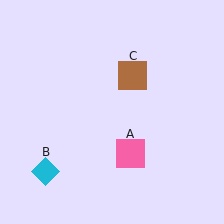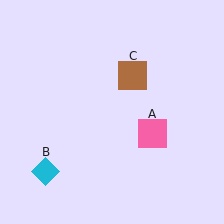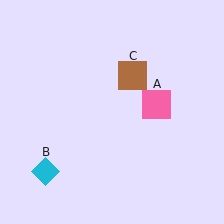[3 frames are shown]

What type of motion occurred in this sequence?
The pink square (object A) rotated counterclockwise around the center of the scene.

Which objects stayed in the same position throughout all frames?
Cyan diamond (object B) and brown square (object C) remained stationary.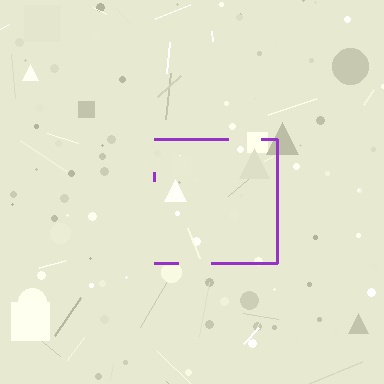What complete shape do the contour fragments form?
The contour fragments form a square.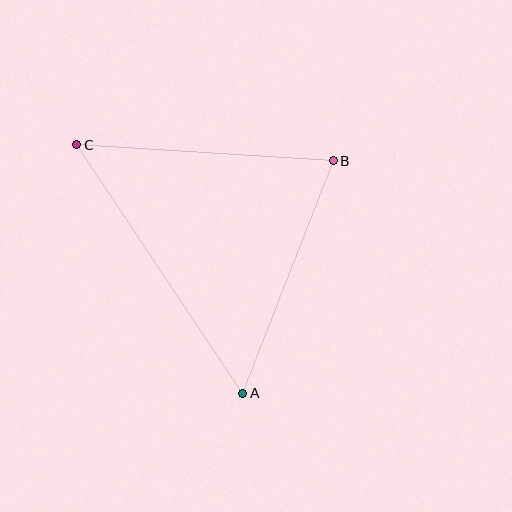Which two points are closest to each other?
Points A and B are closest to each other.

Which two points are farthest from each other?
Points A and C are farthest from each other.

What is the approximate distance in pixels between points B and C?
The distance between B and C is approximately 257 pixels.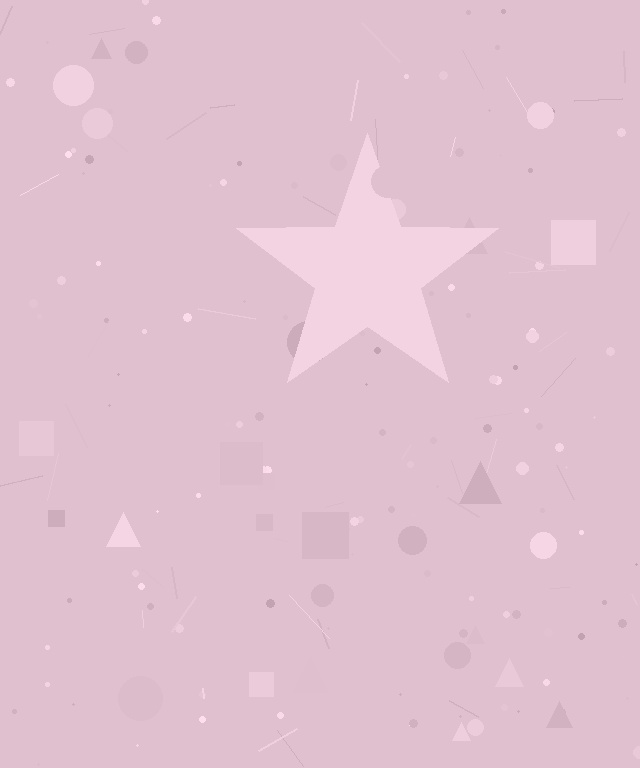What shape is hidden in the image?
A star is hidden in the image.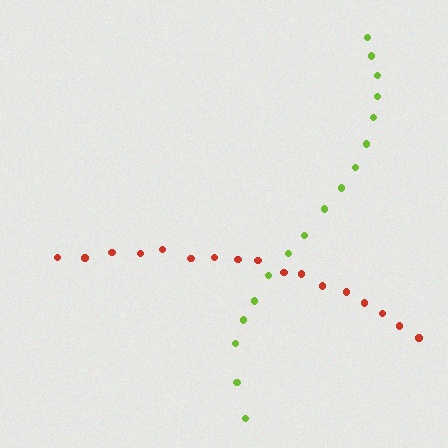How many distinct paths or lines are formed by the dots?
There are 2 distinct paths.